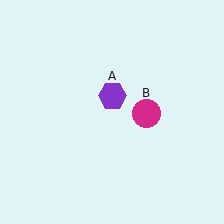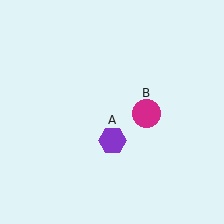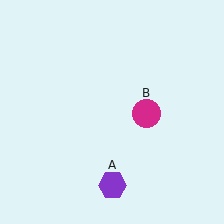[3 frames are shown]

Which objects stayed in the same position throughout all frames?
Magenta circle (object B) remained stationary.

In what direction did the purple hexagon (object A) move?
The purple hexagon (object A) moved down.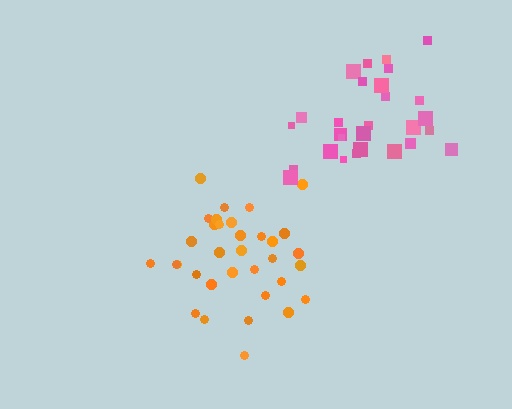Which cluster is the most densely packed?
Orange.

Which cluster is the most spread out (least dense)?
Pink.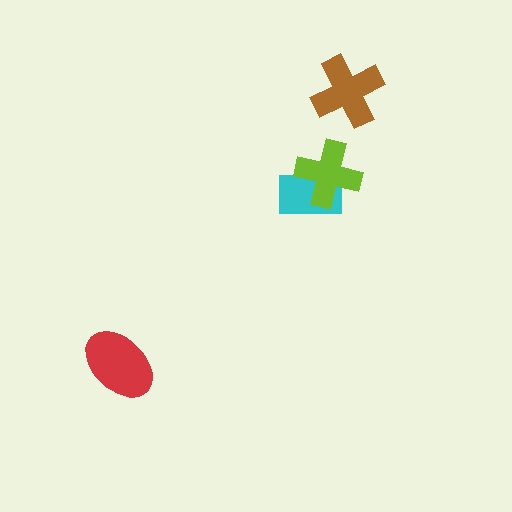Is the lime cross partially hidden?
No, no other shape covers it.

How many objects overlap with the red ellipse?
0 objects overlap with the red ellipse.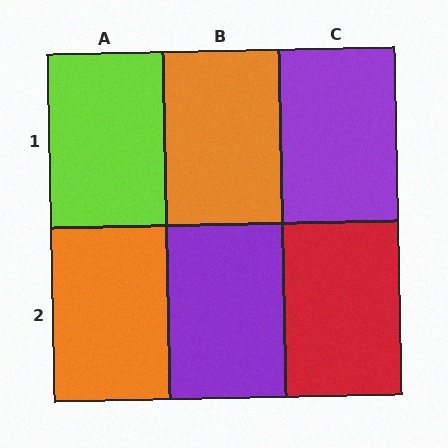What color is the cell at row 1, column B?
Orange.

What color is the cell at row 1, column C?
Purple.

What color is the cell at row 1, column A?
Lime.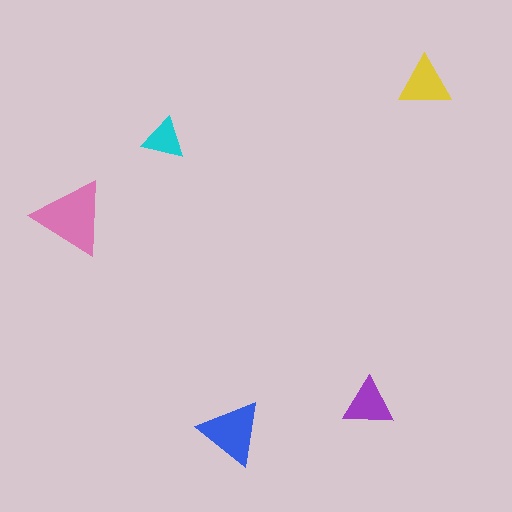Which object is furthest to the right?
The yellow triangle is rightmost.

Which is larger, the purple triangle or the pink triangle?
The pink one.